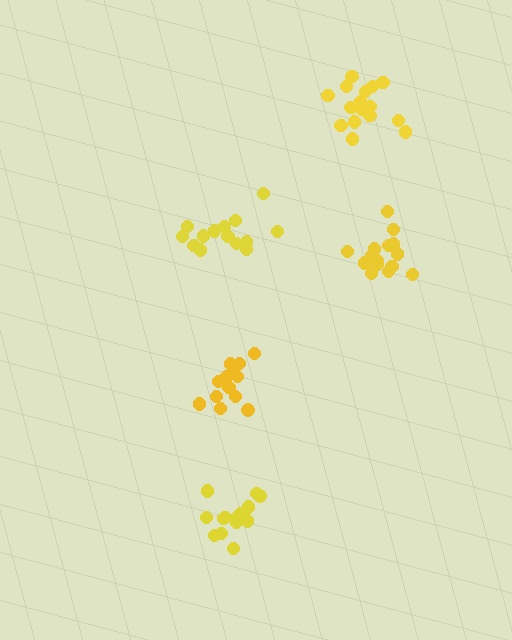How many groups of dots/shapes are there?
There are 5 groups.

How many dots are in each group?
Group 1: 13 dots, Group 2: 14 dots, Group 3: 16 dots, Group 4: 14 dots, Group 5: 16 dots (73 total).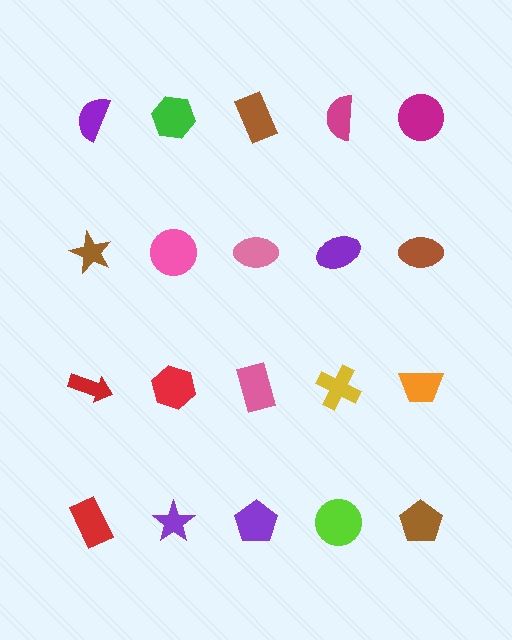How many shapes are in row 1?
5 shapes.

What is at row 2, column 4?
A purple ellipse.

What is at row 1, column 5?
A magenta circle.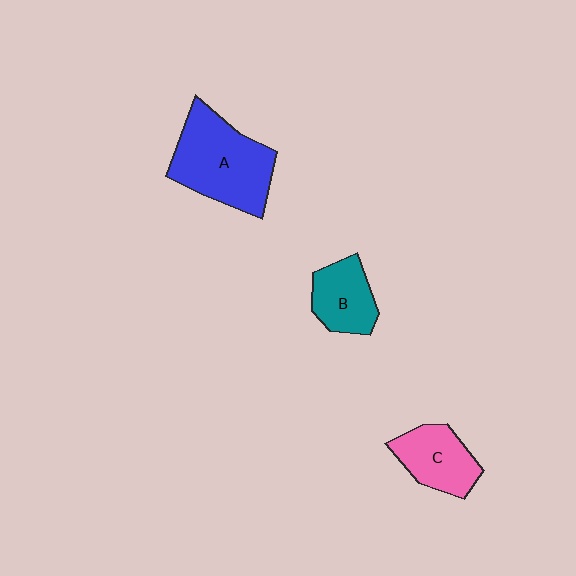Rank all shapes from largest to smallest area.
From largest to smallest: A (blue), C (pink), B (teal).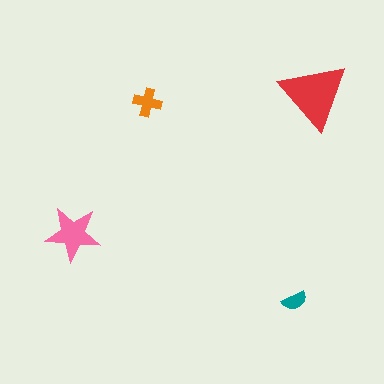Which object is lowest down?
The teal semicircle is bottommost.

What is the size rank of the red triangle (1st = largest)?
1st.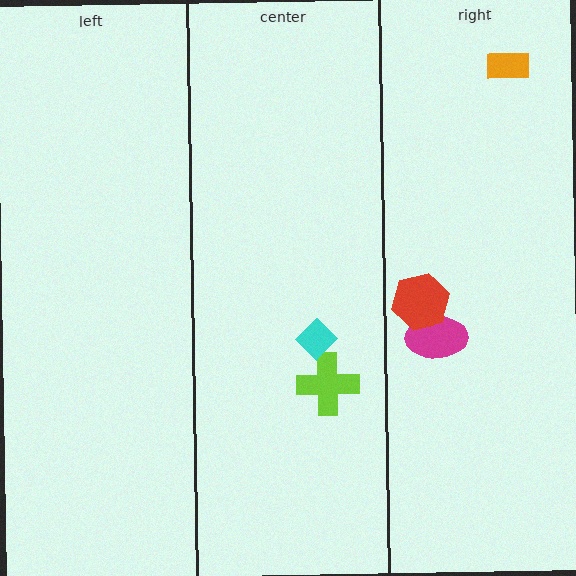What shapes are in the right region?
The magenta ellipse, the red hexagon, the orange rectangle.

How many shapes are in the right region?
3.